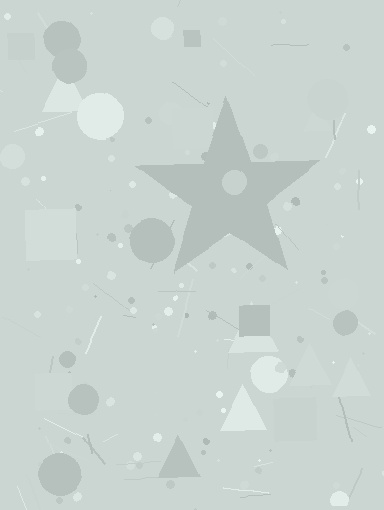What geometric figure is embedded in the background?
A star is embedded in the background.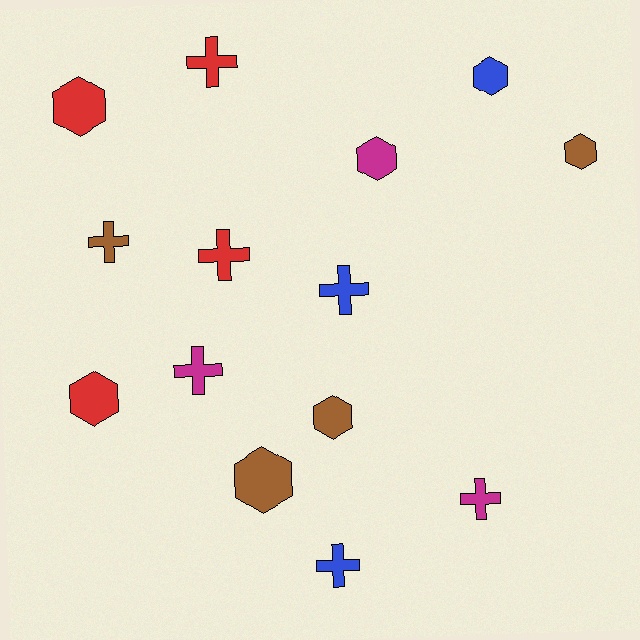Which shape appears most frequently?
Hexagon, with 7 objects.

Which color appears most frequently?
Brown, with 4 objects.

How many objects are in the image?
There are 14 objects.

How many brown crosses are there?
There is 1 brown cross.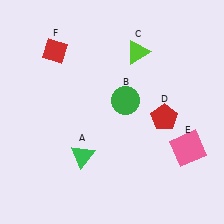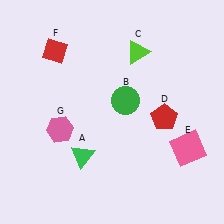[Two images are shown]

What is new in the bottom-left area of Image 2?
A pink hexagon (G) was added in the bottom-left area of Image 2.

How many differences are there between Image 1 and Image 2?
There is 1 difference between the two images.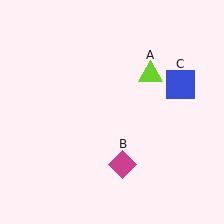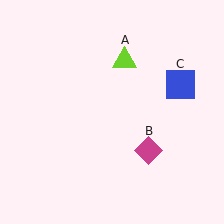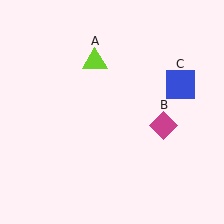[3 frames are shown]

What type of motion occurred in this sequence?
The lime triangle (object A), magenta diamond (object B) rotated counterclockwise around the center of the scene.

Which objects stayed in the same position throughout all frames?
Blue square (object C) remained stationary.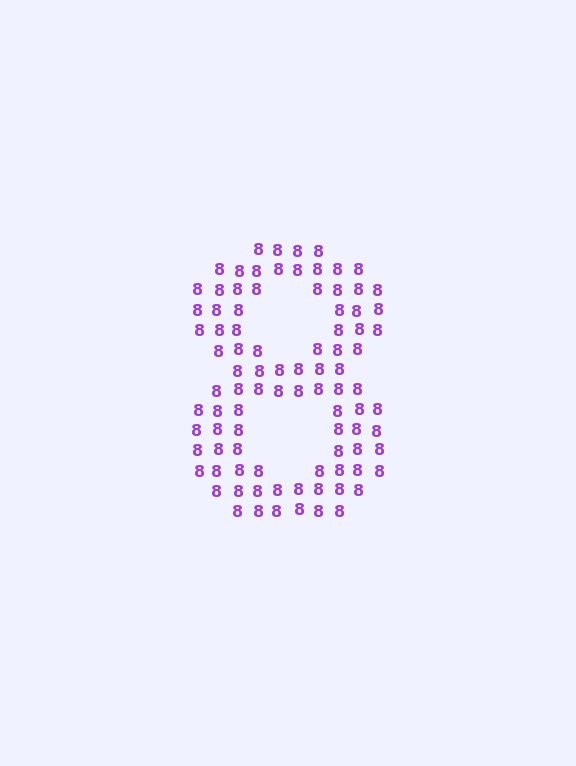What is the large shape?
The large shape is the digit 8.